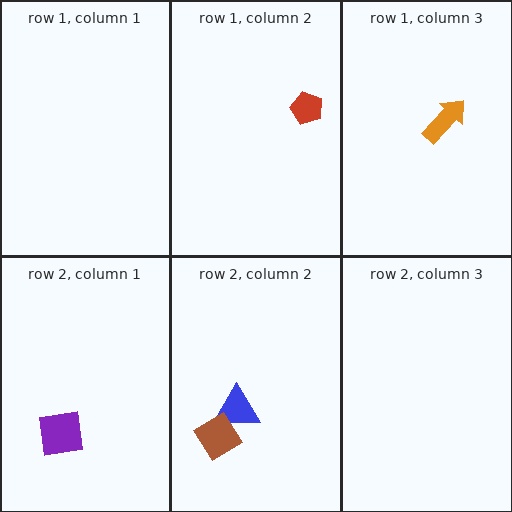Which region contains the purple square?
The row 2, column 1 region.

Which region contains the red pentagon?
The row 1, column 2 region.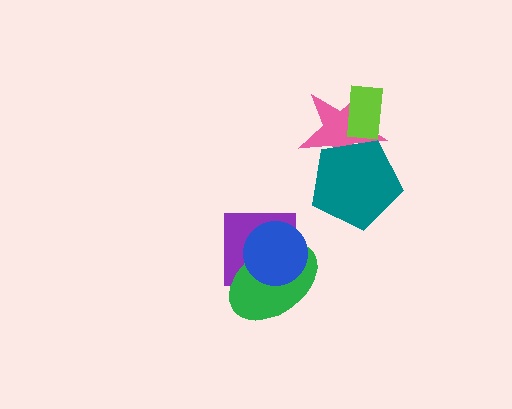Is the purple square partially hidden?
Yes, it is partially covered by another shape.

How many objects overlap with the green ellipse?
2 objects overlap with the green ellipse.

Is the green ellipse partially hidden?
Yes, it is partially covered by another shape.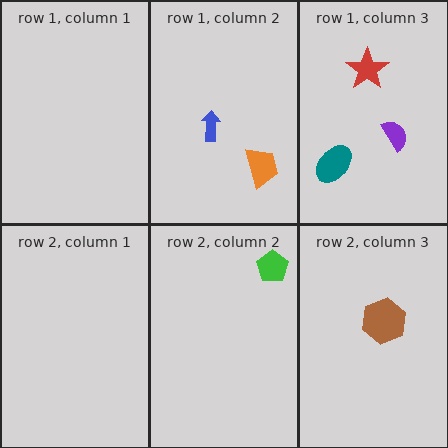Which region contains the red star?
The row 1, column 3 region.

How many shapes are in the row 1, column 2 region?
2.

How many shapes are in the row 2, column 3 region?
1.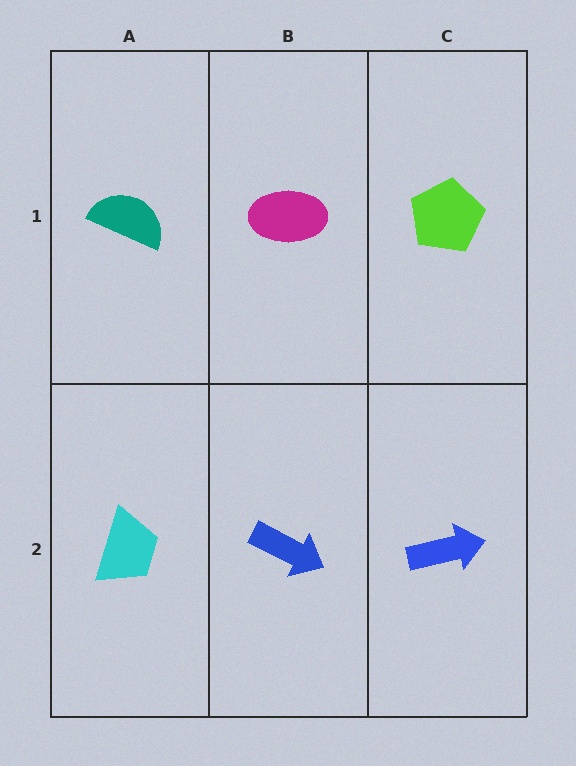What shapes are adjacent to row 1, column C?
A blue arrow (row 2, column C), a magenta ellipse (row 1, column B).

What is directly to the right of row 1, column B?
A lime pentagon.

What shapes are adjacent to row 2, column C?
A lime pentagon (row 1, column C), a blue arrow (row 2, column B).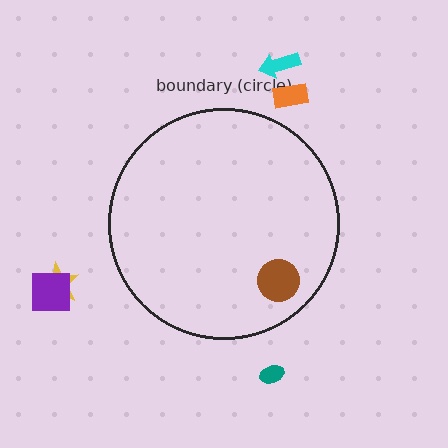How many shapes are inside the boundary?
1 inside, 5 outside.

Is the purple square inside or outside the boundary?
Outside.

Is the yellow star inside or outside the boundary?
Outside.